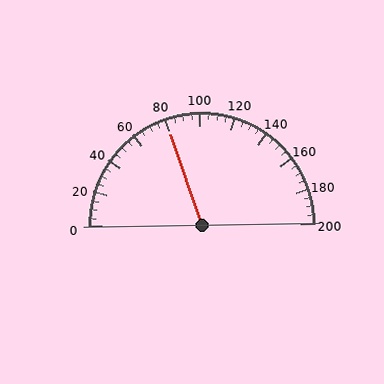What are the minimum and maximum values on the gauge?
The gauge ranges from 0 to 200.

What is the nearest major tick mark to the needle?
The nearest major tick mark is 80.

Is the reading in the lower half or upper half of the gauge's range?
The reading is in the lower half of the range (0 to 200).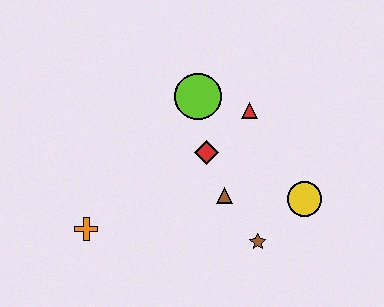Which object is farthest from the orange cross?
The yellow circle is farthest from the orange cross.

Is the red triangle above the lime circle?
No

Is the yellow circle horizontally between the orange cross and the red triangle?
No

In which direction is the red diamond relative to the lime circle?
The red diamond is below the lime circle.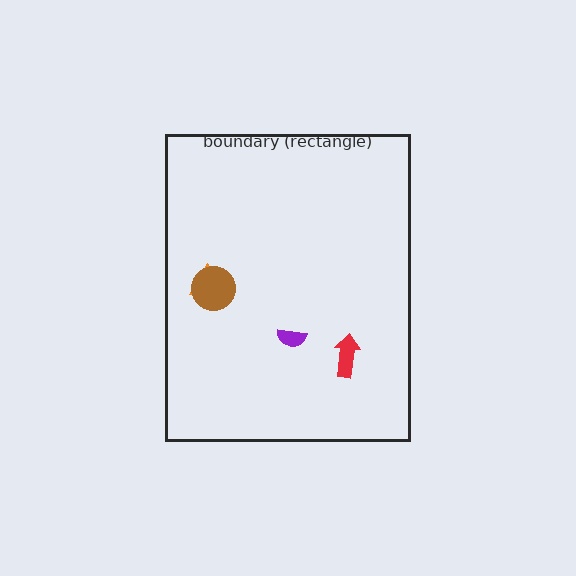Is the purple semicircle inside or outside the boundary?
Inside.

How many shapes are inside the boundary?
4 inside, 0 outside.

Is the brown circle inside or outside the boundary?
Inside.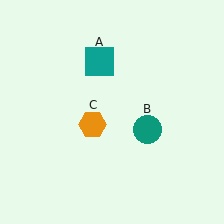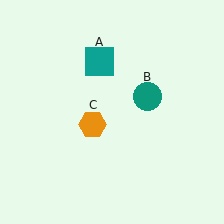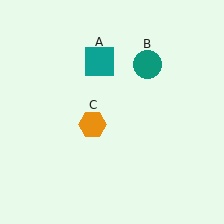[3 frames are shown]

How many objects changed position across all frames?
1 object changed position: teal circle (object B).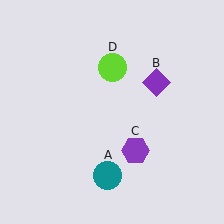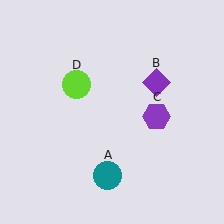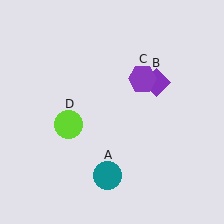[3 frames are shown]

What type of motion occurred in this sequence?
The purple hexagon (object C), lime circle (object D) rotated counterclockwise around the center of the scene.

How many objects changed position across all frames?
2 objects changed position: purple hexagon (object C), lime circle (object D).